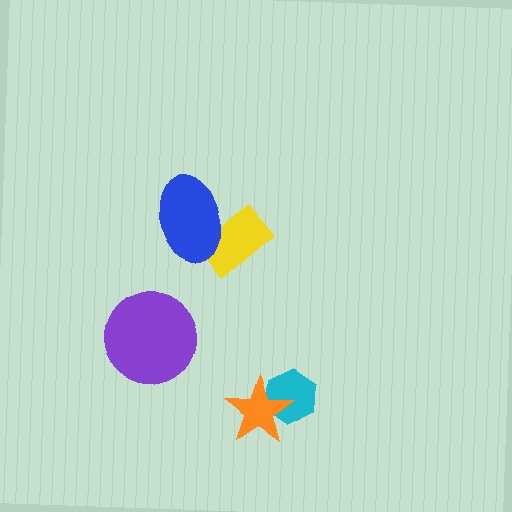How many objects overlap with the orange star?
1 object overlaps with the orange star.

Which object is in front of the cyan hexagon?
The orange star is in front of the cyan hexagon.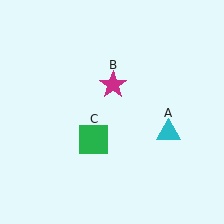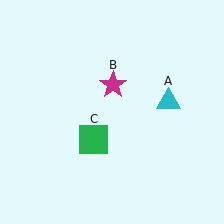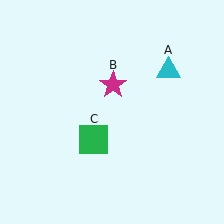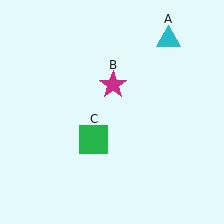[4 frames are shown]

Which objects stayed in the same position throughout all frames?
Magenta star (object B) and green square (object C) remained stationary.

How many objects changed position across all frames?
1 object changed position: cyan triangle (object A).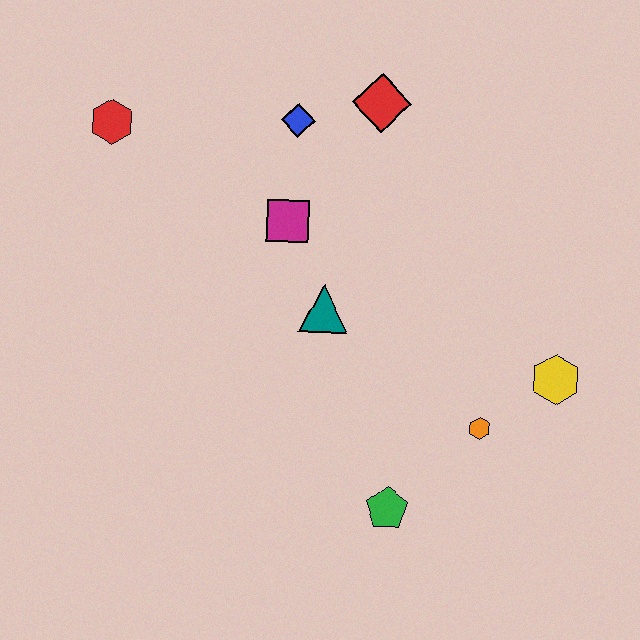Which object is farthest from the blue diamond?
The green pentagon is farthest from the blue diamond.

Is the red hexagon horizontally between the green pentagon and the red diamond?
No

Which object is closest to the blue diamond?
The red diamond is closest to the blue diamond.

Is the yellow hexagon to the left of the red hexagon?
No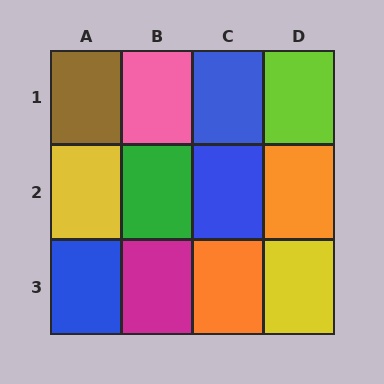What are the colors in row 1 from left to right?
Brown, pink, blue, lime.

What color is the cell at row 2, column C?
Blue.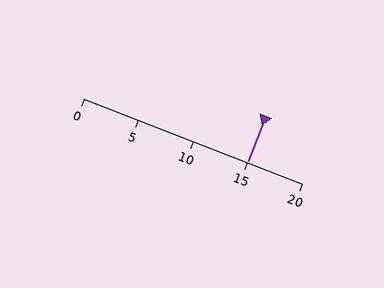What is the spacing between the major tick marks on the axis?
The major ticks are spaced 5 apart.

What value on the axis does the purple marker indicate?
The marker indicates approximately 15.